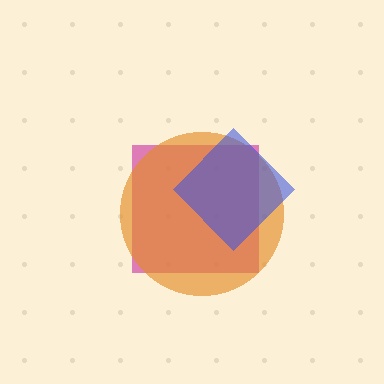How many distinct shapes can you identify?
There are 3 distinct shapes: a magenta square, an orange circle, a blue diamond.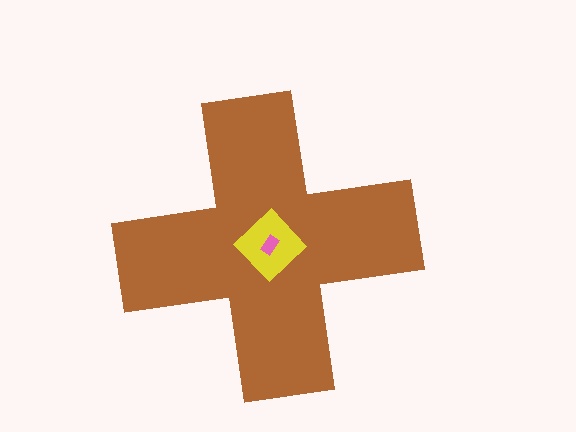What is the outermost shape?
The brown cross.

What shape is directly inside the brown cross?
The yellow diamond.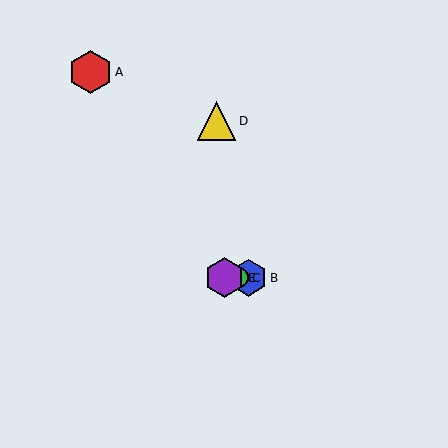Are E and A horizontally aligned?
No, E is at y≈278 and A is at y≈72.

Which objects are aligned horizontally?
Objects B, C, E are aligned horizontally.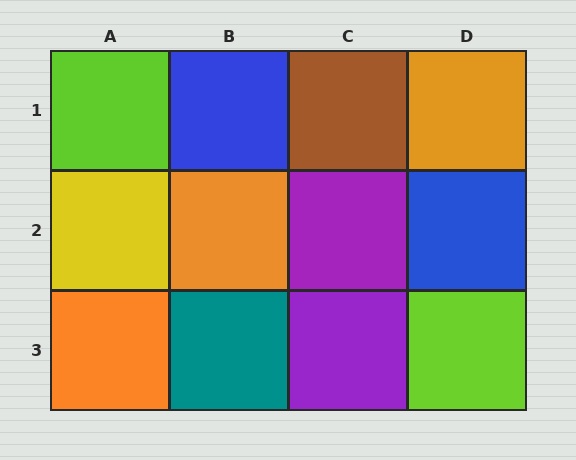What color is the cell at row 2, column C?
Purple.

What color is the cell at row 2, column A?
Yellow.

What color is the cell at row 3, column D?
Lime.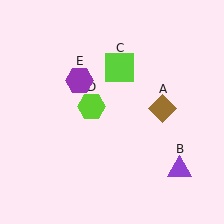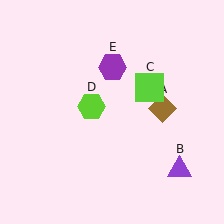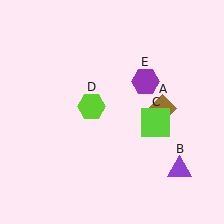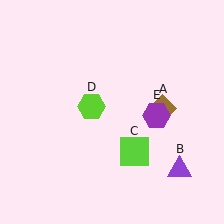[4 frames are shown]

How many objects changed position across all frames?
2 objects changed position: lime square (object C), purple hexagon (object E).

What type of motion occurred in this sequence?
The lime square (object C), purple hexagon (object E) rotated clockwise around the center of the scene.